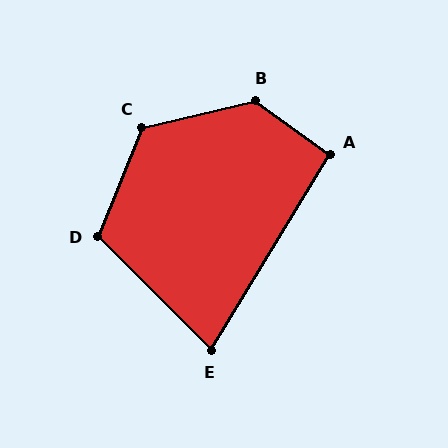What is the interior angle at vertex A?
Approximately 94 degrees (approximately right).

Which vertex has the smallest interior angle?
E, at approximately 76 degrees.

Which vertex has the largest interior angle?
B, at approximately 131 degrees.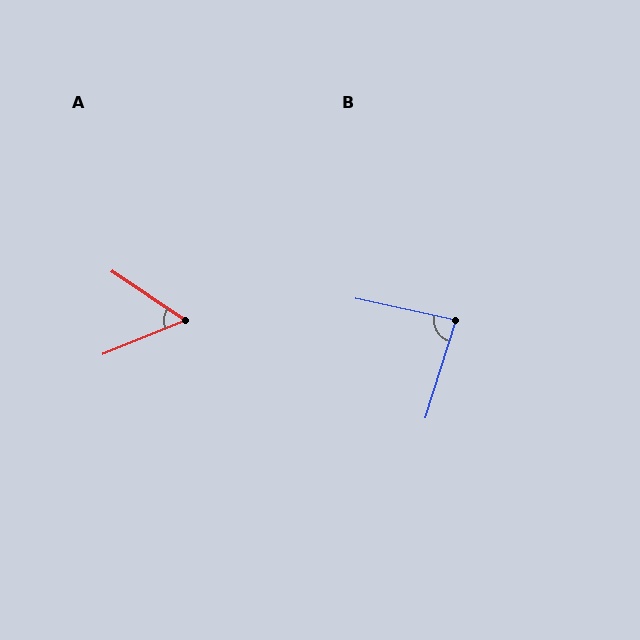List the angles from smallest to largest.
A (56°), B (85°).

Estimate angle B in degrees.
Approximately 85 degrees.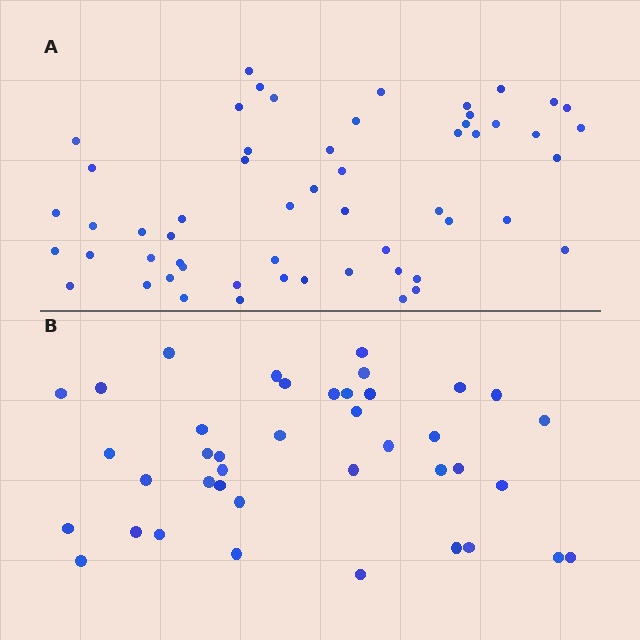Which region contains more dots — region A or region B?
Region A (the top region) has more dots.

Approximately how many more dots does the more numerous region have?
Region A has approximately 15 more dots than region B.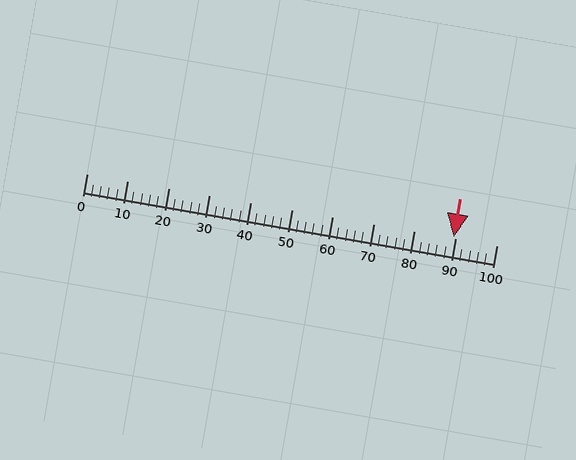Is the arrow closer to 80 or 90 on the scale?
The arrow is closer to 90.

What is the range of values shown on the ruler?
The ruler shows values from 0 to 100.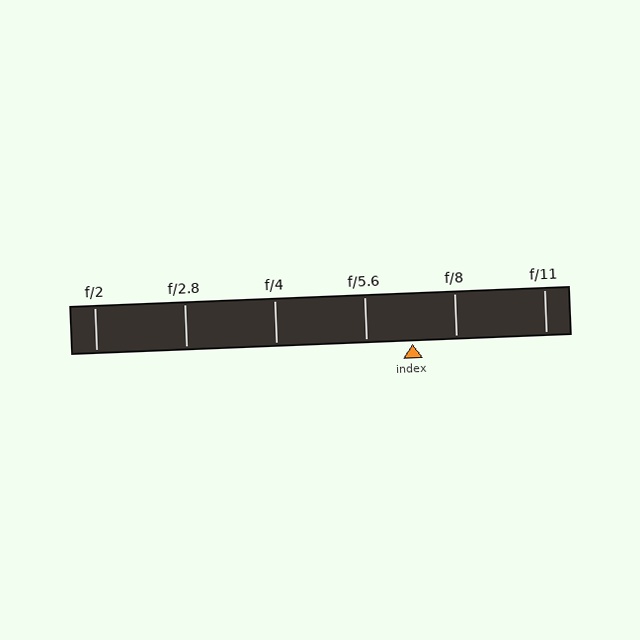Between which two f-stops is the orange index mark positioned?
The index mark is between f/5.6 and f/8.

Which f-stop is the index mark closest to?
The index mark is closest to f/8.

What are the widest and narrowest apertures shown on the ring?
The widest aperture shown is f/2 and the narrowest is f/11.